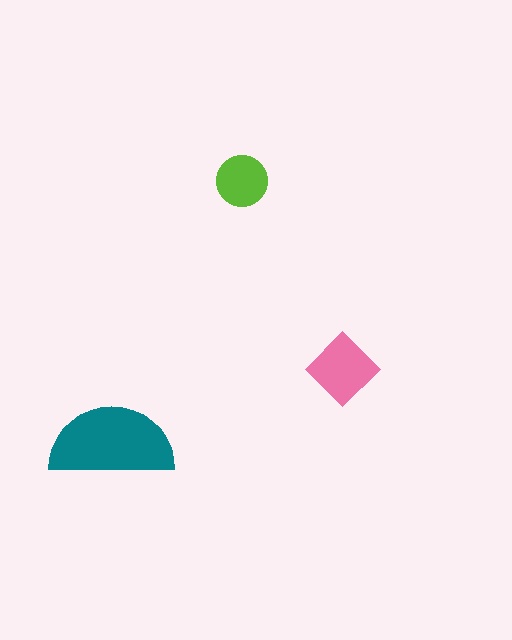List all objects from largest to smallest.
The teal semicircle, the pink diamond, the lime circle.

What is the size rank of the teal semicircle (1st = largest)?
1st.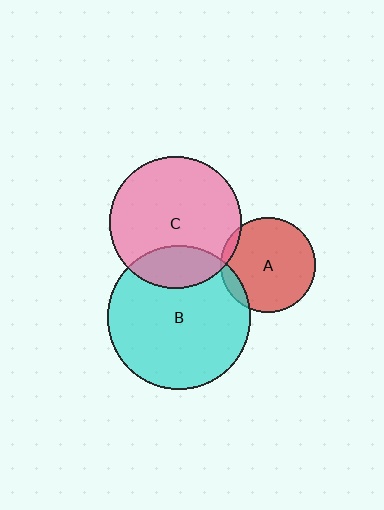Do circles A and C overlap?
Yes.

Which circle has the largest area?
Circle B (cyan).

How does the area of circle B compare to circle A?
Approximately 2.3 times.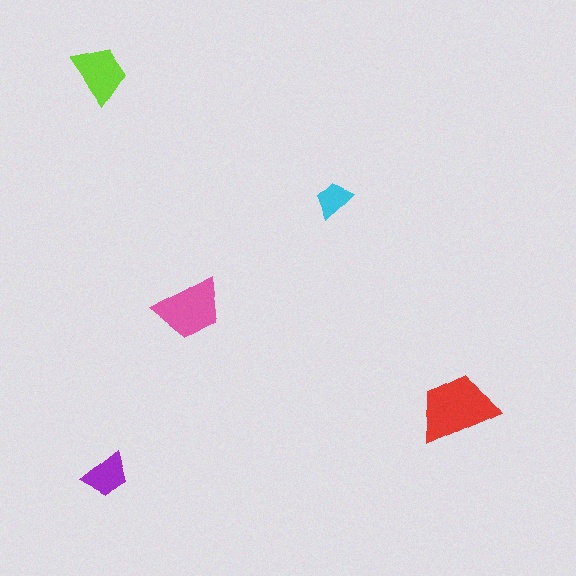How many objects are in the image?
There are 5 objects in the image.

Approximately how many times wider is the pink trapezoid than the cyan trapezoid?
About 2 times wider.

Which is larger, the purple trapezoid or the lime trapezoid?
The lime one.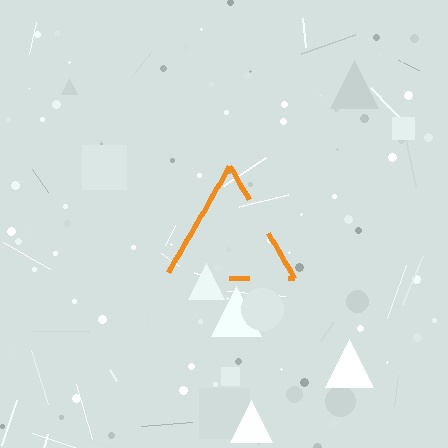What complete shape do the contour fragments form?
The contour fragments form a triangle.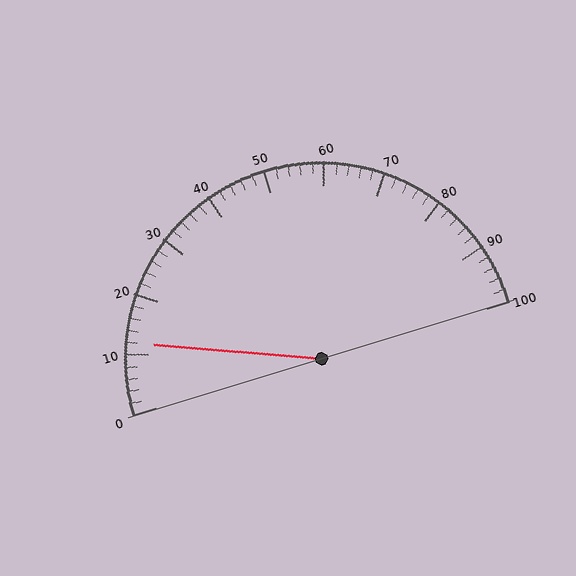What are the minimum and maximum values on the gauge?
The gauge ranges from 0 to 100.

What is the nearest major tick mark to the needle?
The nearest major tick mark is 10.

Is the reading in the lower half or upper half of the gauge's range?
The reading is in the lower half of the range (0 to 100).